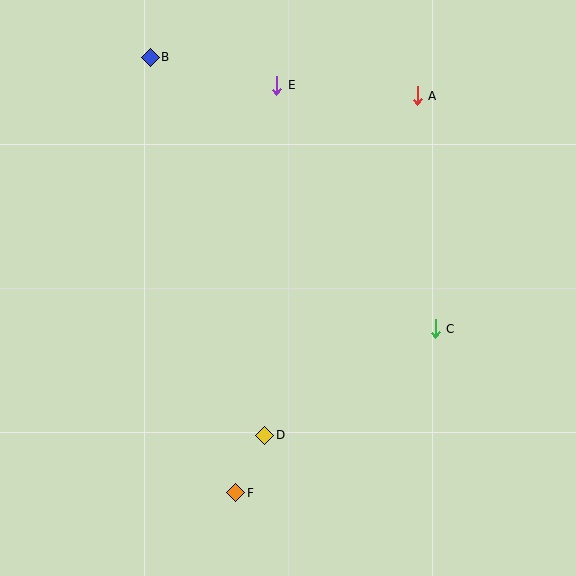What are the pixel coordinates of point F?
Point F is at (236, 493).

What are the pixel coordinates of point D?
Point D is at (265, 435).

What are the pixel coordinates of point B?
Point B is at (150, 57).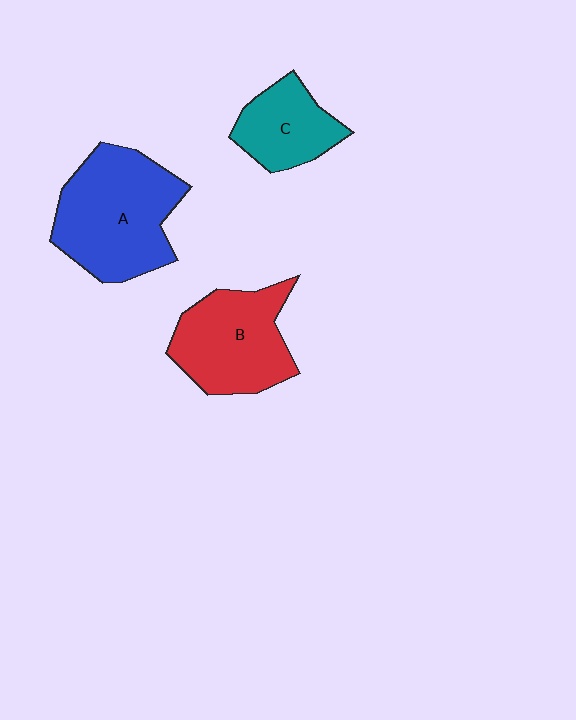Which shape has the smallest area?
Shape C (teal).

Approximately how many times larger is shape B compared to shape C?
Approximately 1.5 times.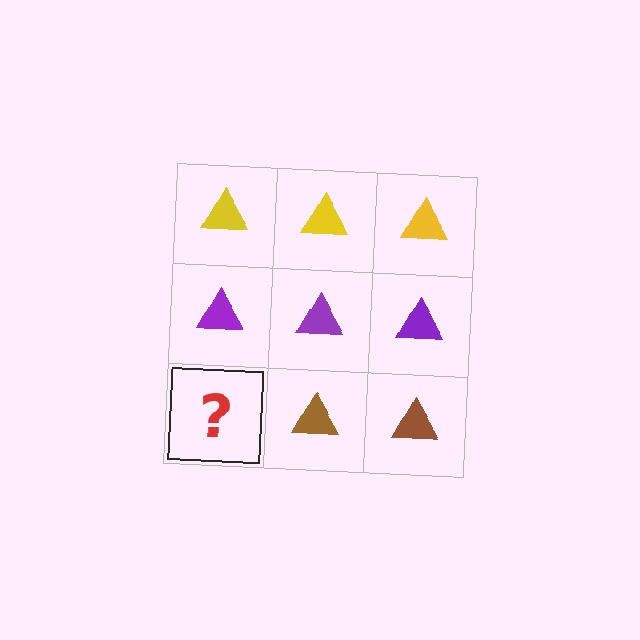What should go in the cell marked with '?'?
The missing cell should contain a brown triangle.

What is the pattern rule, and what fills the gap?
The rule is that each row has a consistent color. The gap should be filled with a brown triangle.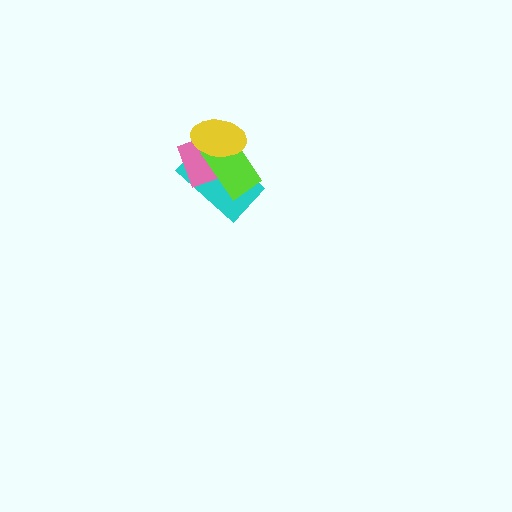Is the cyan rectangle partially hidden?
Yes, it is partially covered by another shape.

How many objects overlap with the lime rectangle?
3 objects overlap with the lime rectangle.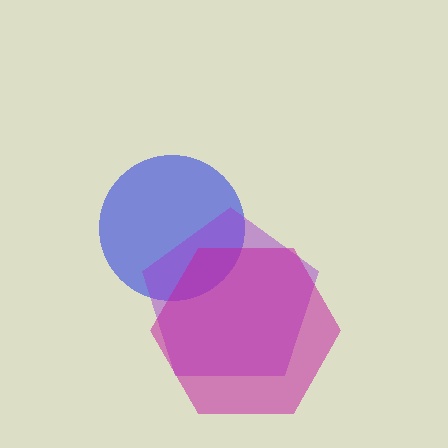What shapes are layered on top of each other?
The layered shapes are: a blue circle, a purple pentagon, a magenta hexagon.